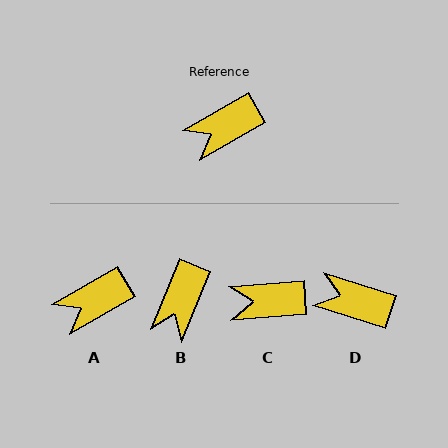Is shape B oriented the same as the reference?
No, it is off by about 38 degrees.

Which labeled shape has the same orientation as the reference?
A.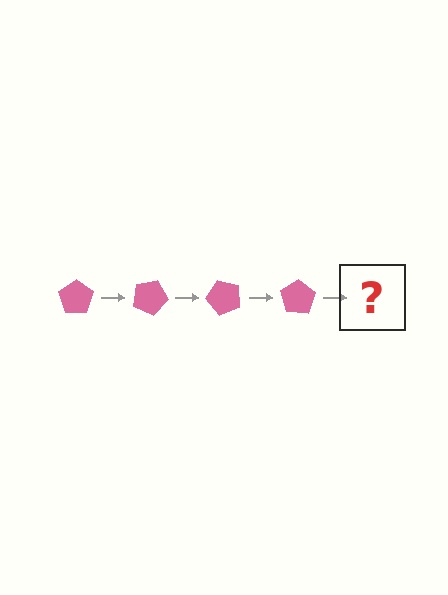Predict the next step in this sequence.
The next step is a pink pentagon rotated 100 degrees.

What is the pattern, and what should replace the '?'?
The pattern is that the pentagon rotates 25 degrees each step. The '?' should be a pink pentagon rotated 100 degrees.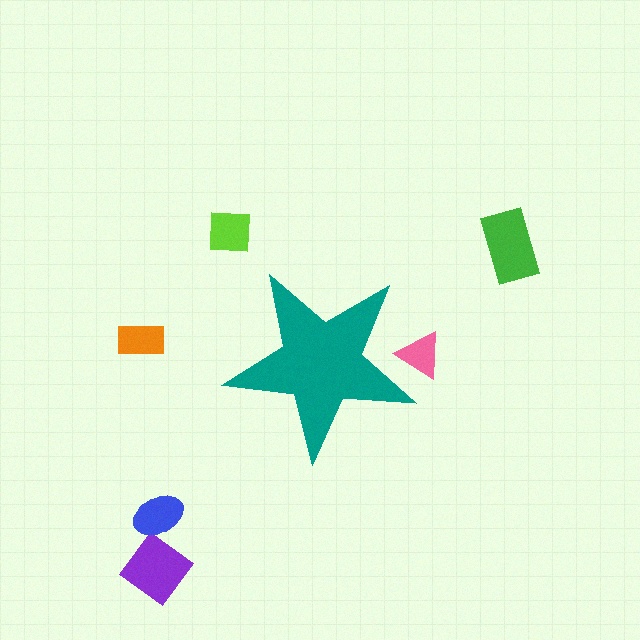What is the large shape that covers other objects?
A teal star.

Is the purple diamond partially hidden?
No, the purple diamond is fully visible.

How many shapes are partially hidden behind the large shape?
1 shape is partially hidden.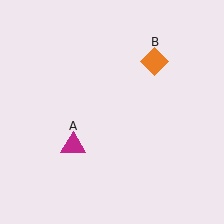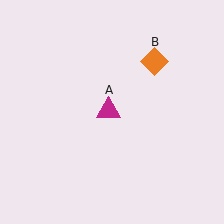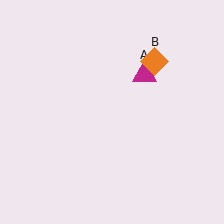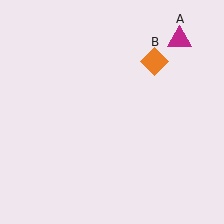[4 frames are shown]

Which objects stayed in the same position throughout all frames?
Orange diamond (object B) remained stationary.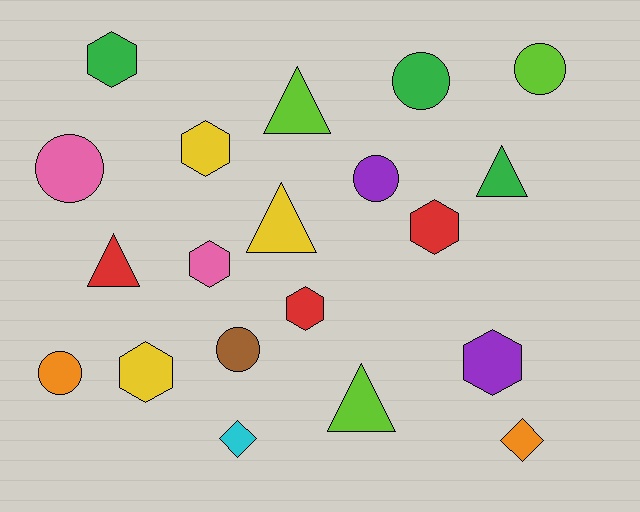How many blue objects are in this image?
There are no blue objects.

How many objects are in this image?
There are 20 objects.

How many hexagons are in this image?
There are 7 hexagons.